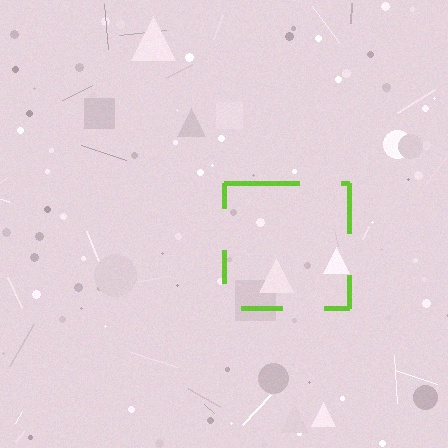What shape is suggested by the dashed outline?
The dashed outline suggests a square.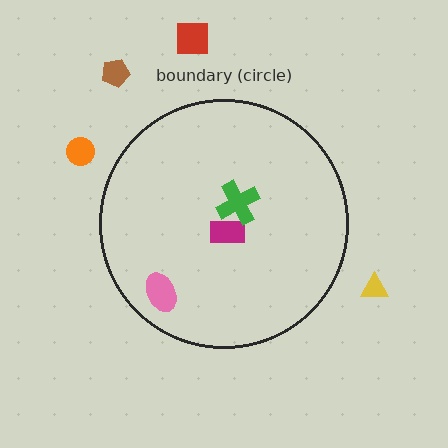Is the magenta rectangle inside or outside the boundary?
Inside.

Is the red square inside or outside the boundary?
Outside.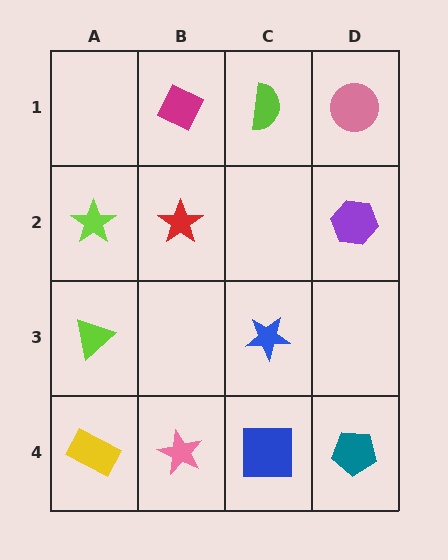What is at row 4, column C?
A blue square.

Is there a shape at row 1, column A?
No, that cell is empty.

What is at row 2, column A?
A lime star.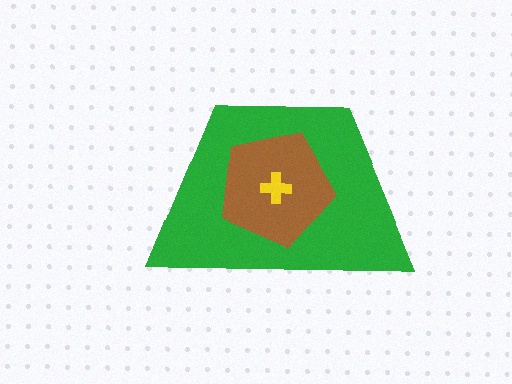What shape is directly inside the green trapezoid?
The brown pentagon.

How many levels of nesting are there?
3.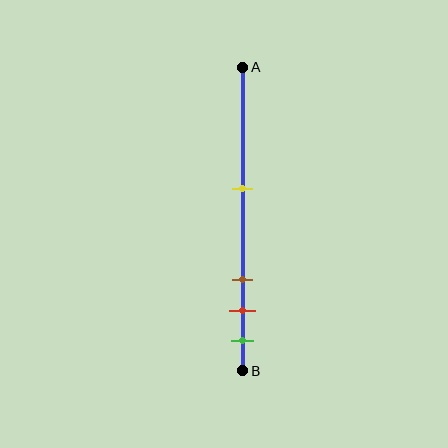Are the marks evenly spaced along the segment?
No, the marks are not evenly spaced.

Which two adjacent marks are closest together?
The red and green marks are the closest adjacent pair.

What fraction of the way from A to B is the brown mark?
The brown mark is approximately 70% (0.7) of the way from A to B.